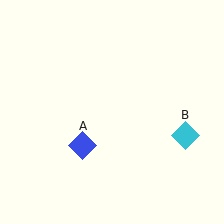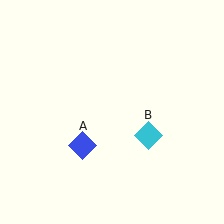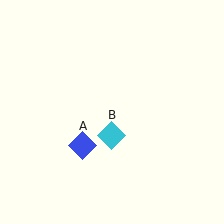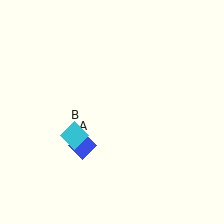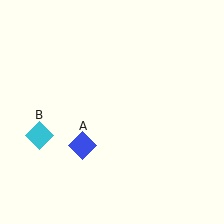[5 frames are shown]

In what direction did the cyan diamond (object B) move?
The cyan diamond (object B) moved left.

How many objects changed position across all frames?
1 object changed position: cyan diamond (object B).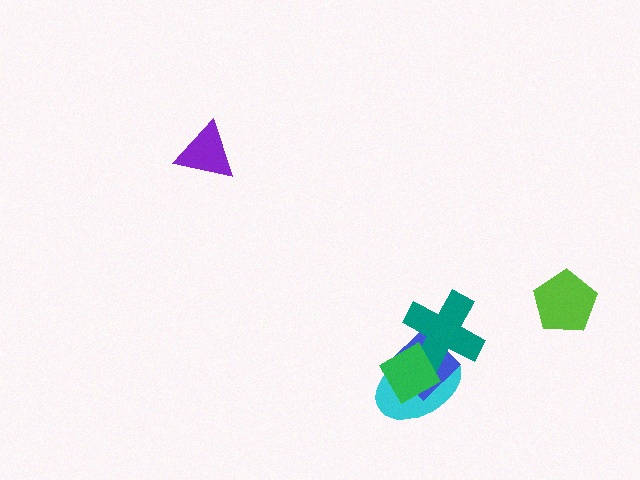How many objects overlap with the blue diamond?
3 objects overlap with the blue diamond.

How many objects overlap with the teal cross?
3 objects overlap with the teal cross.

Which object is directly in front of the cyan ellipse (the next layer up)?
The blue diamond is directly in front of the cyan ellipse.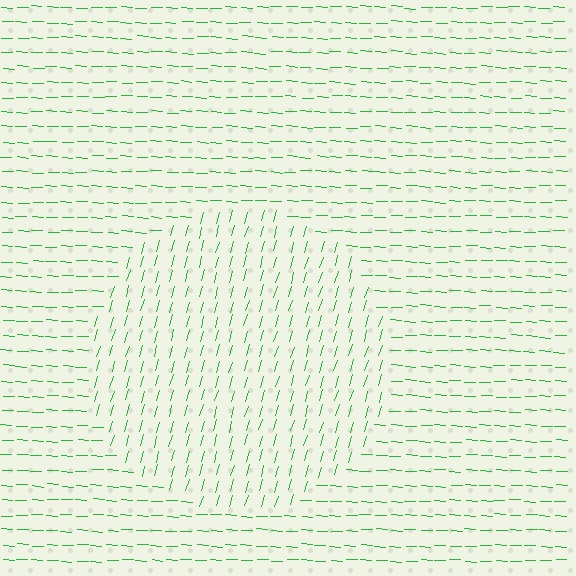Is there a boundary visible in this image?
Yes, there is a texture boundary formed by a change in line orientation.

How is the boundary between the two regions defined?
The boundary is defined purely by a change in line orientation (approximately 77 degrees difference). All lines are the same color and thickness.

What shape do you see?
I see a circle.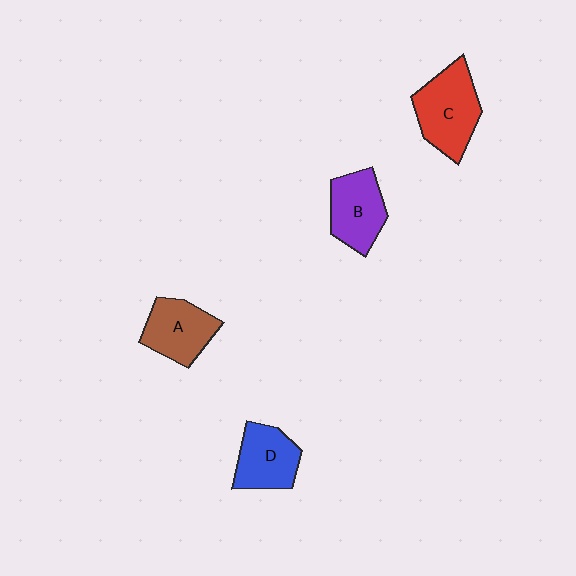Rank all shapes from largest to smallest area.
From largest to smallest: C (red), B (purple), A (brown), D (blue).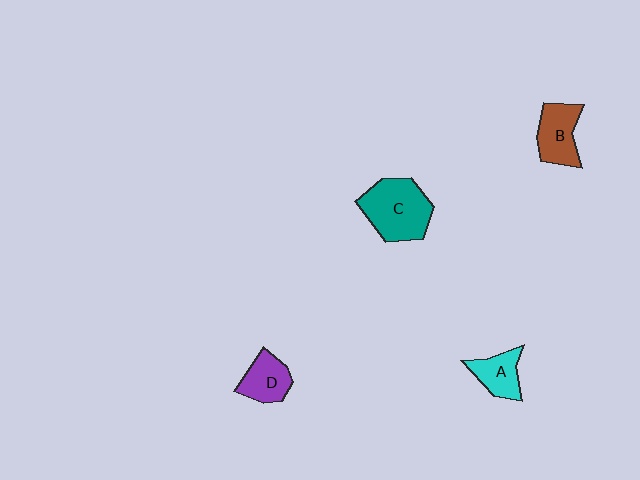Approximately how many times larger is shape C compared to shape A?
Approximately 1.9 times.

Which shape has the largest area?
Shape C (teal).